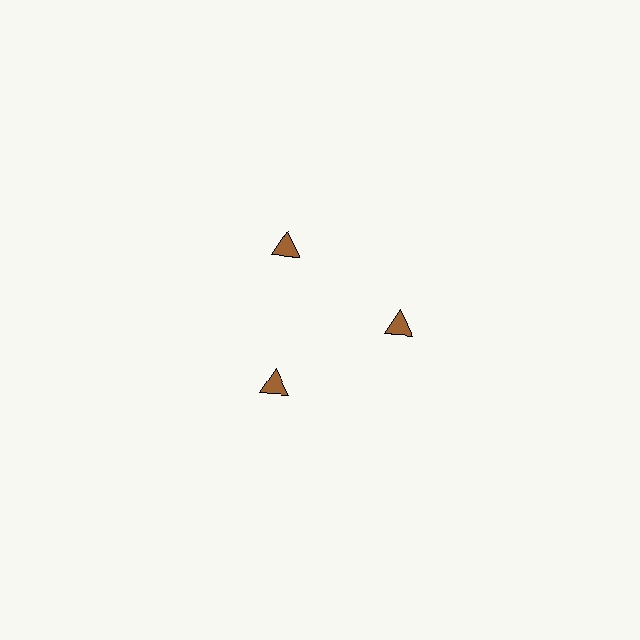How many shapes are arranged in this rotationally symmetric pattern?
There are 3 shapes, arranged in 3 groups of 1.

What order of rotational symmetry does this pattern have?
This pattern has 3-fold rotational symmetry.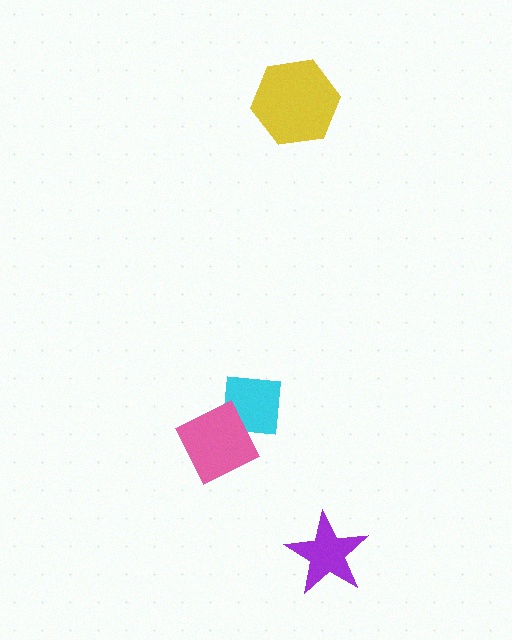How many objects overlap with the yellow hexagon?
0 objects overlap with the yellow hexagon.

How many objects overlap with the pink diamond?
1 object overlaps with the pink diamond.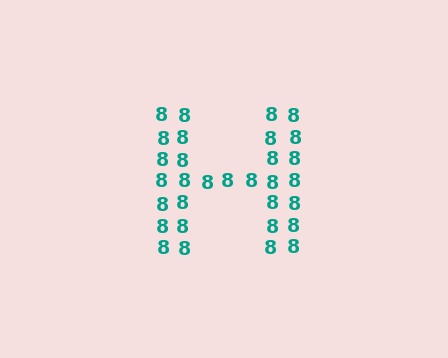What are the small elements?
The small elements are digit 8's.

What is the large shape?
The large shape is the letter H.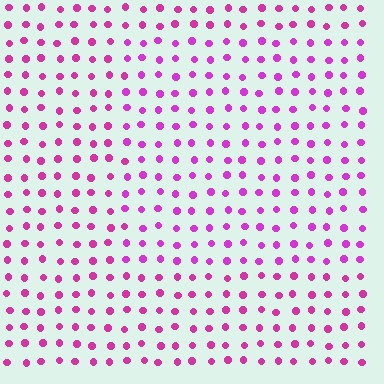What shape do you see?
I see a rectangle.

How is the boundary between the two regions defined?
The boundary is defined purely by a slight shift in hue (about 19 degrees). Spacing, size, and orientation are identical on both sides.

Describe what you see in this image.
The image is filled with small magenta elements in a uniform arrangement. A rectangle-shaped region is visible where the elements are tinted to a slightly different hue, forming a subtle color boundary.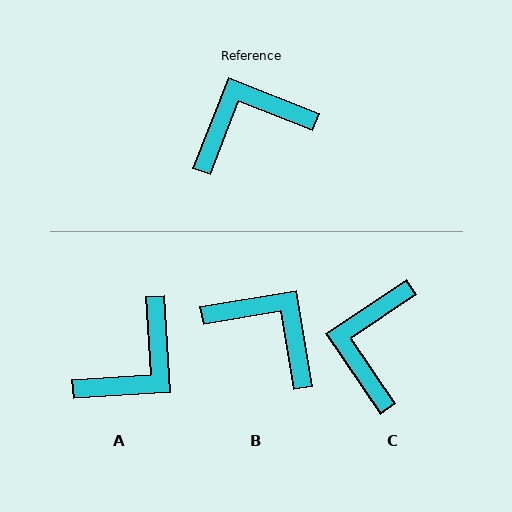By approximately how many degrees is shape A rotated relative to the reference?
Approximately 155 degrees clockwise.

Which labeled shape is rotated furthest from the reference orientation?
A, about 155 degrees away.